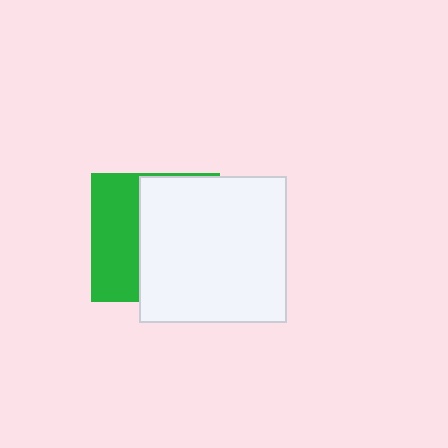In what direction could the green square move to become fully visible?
The green square could move left. That would shift it out from behind the white square entirely.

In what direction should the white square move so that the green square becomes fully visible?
The white square should move right. That is the shortest direction to clear the overlap and leave the green square fully visible.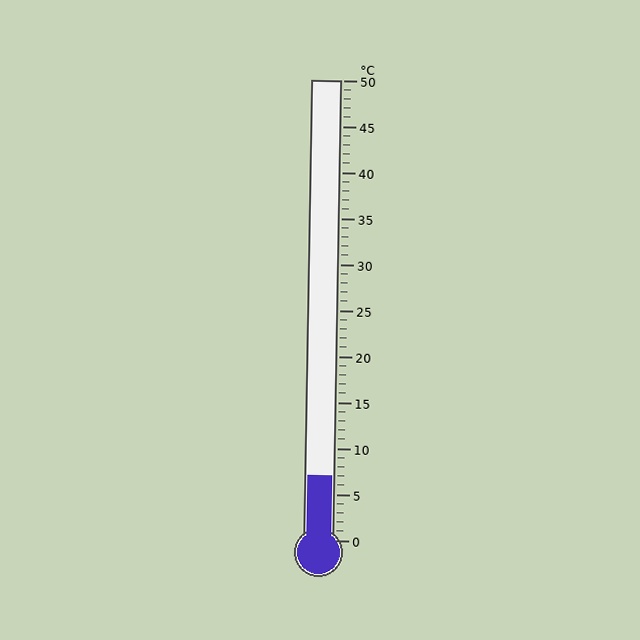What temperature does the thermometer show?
The thermometer shows approximately 7°C.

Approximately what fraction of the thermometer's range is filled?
The thermometer is filled to approximately 15% of its range.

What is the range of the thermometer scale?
The thermometer scale ranges from 0°C to 50°C.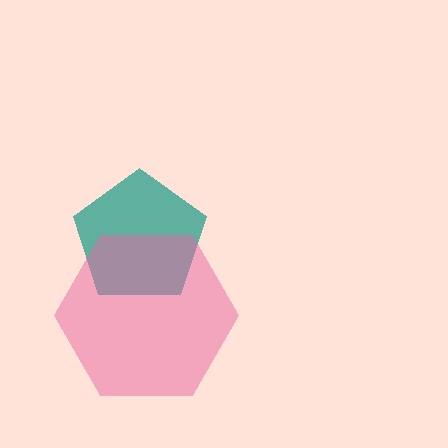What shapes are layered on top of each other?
The layered shapes are: a teal pentagon, a pink hexagon.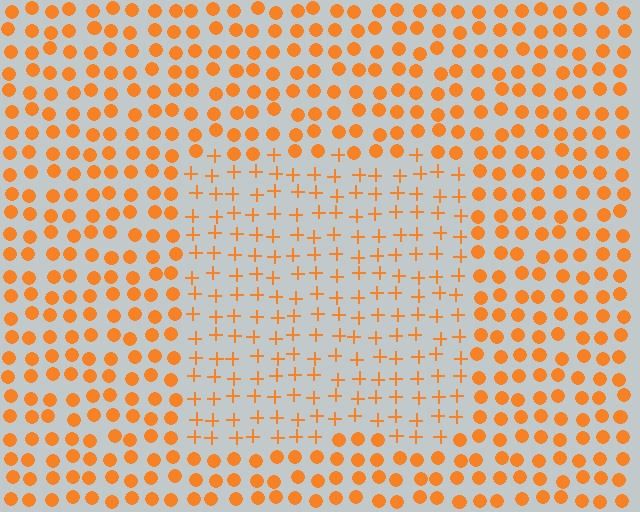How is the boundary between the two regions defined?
The boundary is defined by a change in element shape: plus signs inside vs. circles outside. All elements share the same color and spacing.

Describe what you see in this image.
The image is filled with small orange elements arranged in a uniform grid. A rectangle-shaped region contains plus signs, while the surrounding area contains circles. The boundary is defined purely by the change in element shape.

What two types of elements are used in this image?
The image uses plus signs inside the rectangle region and circles outside it.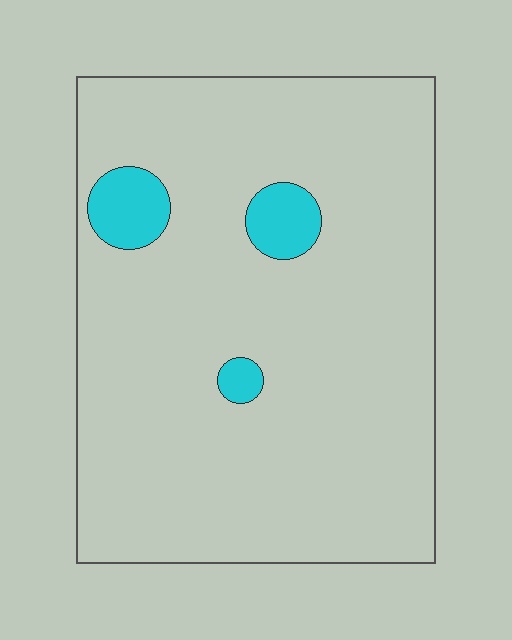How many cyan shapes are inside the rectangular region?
3.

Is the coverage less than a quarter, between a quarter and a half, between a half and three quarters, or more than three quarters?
Less than a quarter.